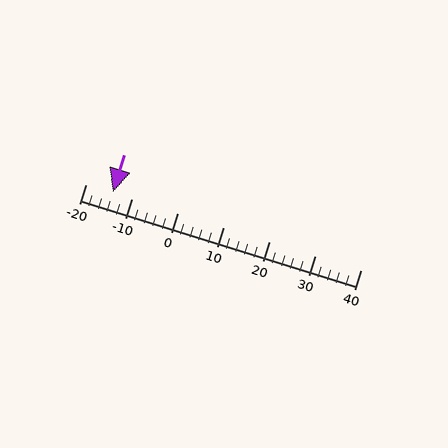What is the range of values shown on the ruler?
The ruler shows values from -20 to 40.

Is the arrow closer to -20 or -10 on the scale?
The arrow is closer to -10.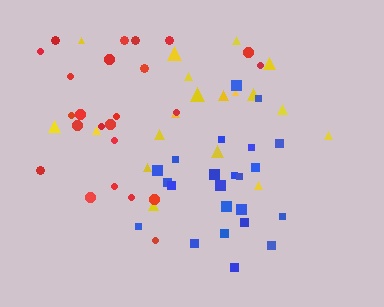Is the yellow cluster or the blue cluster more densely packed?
Blue.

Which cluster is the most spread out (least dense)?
Yellow.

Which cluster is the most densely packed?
Blue.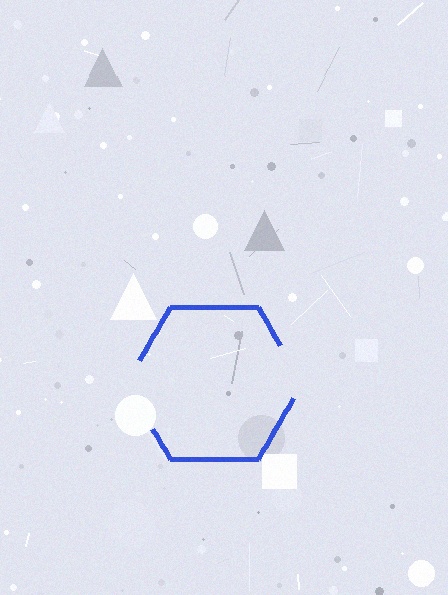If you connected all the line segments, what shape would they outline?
They would outline a hexagon.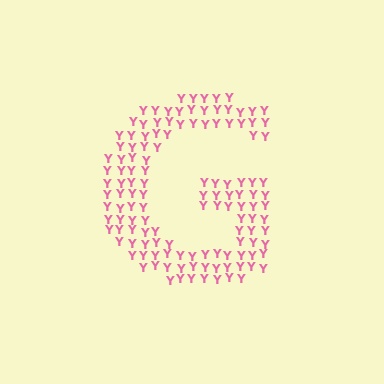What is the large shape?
The large shape is the letter G.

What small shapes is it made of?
It is made of small letter Y's.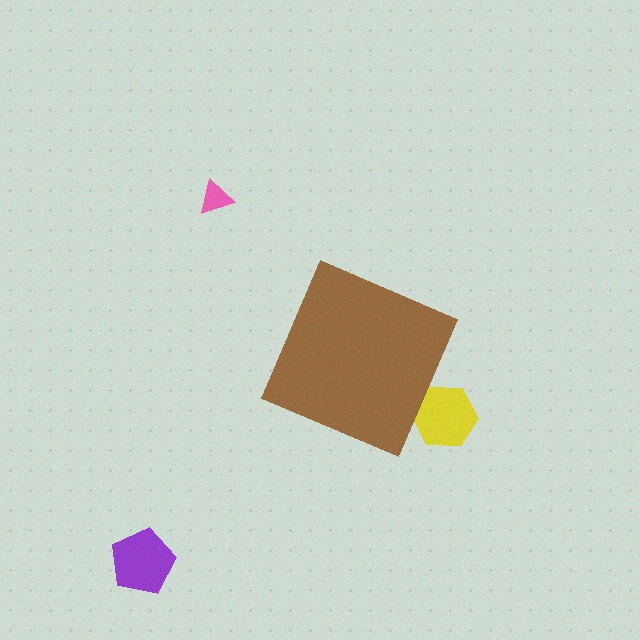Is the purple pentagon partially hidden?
No, the purple pentagon is fully visible.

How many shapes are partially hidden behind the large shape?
1 shape is partially hidden.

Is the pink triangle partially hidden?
No, the pink triangle is fully visible.